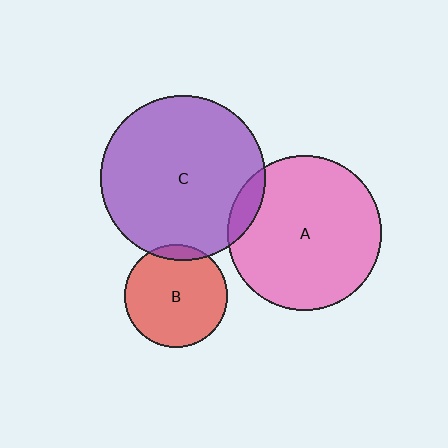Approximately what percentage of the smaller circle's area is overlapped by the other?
Approximately 10%.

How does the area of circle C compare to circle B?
Approximately 2.6 times.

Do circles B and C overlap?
Yes.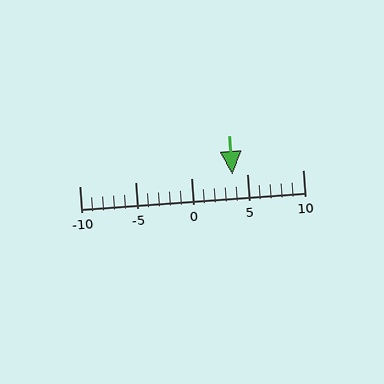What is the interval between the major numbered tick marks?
The major tick marks are spaced 5 units apart.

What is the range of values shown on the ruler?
The ruler shows values from -10 to 10.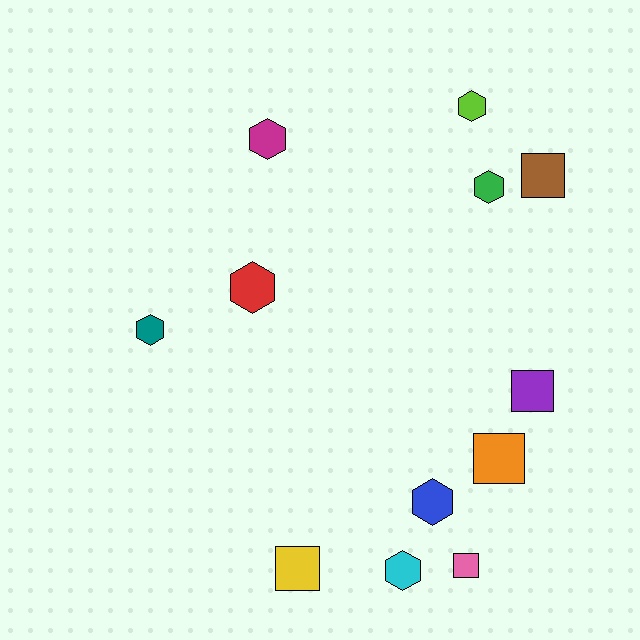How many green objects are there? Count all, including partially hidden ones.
There is 1 green object.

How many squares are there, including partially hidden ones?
There are 5 squares.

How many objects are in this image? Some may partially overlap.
There are 12 objects.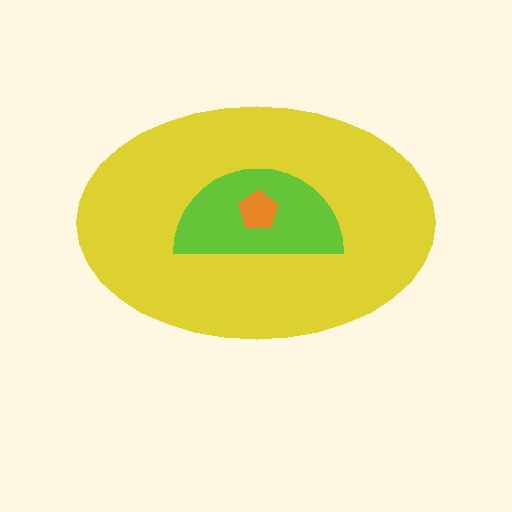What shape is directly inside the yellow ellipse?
The lime semicircle.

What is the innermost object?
The orange pentagon.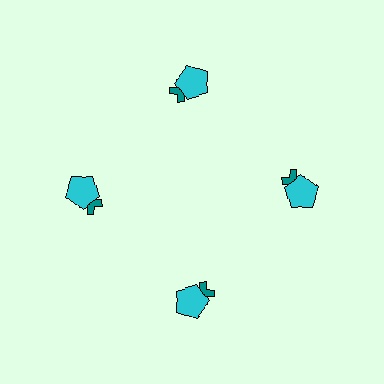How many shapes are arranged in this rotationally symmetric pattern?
There are 8 shapes, arranged in 4 groups of 2.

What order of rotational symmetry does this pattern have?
This pattern has 4-fold rotational symmetry.